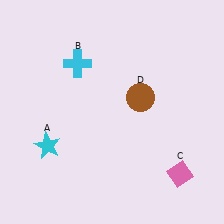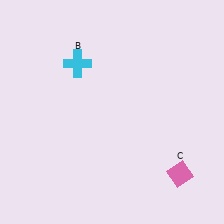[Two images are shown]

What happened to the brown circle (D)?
The brown circle (D) was removed in Image 2. It was in the top-right area of Image 1.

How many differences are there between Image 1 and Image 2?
There are 2 differences between the two images.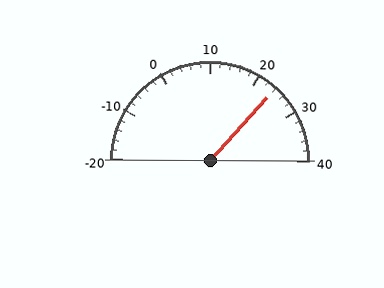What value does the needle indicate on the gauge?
The needle indicates approximately 24.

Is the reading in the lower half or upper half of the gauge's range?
The reading is in the upper half of the range (-20 to 40).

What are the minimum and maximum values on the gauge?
The gauge ranges from -20 to 40.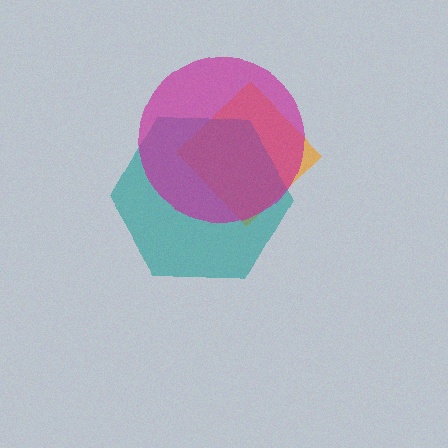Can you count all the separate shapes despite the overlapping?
Yes, there are 3 separate shapes.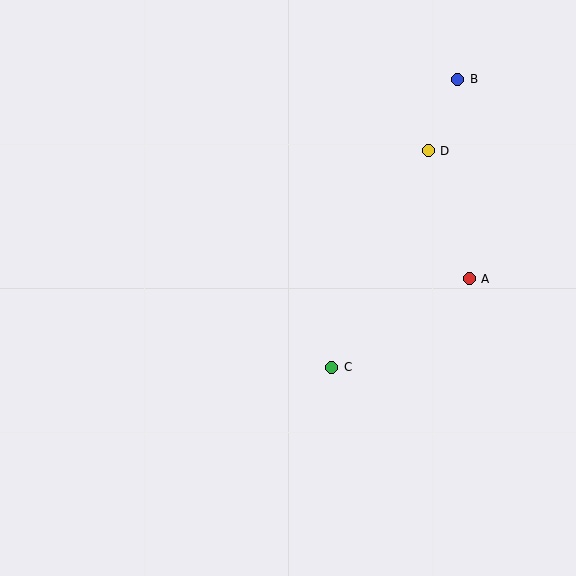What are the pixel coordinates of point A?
Point A is at (469, 279).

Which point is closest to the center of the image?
Point C at (332, 367) is closest to the center.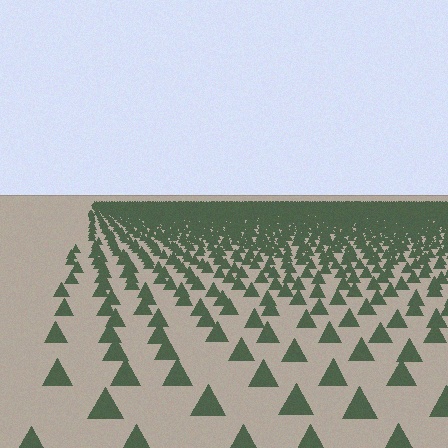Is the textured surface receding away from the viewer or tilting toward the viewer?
The surface is receding away from the viewer. Texture elements get smaller and denser toward the top.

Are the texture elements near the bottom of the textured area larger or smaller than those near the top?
Larger. Near the bottom, elements are closer to the viewer and appear at a bigger on-screen size.